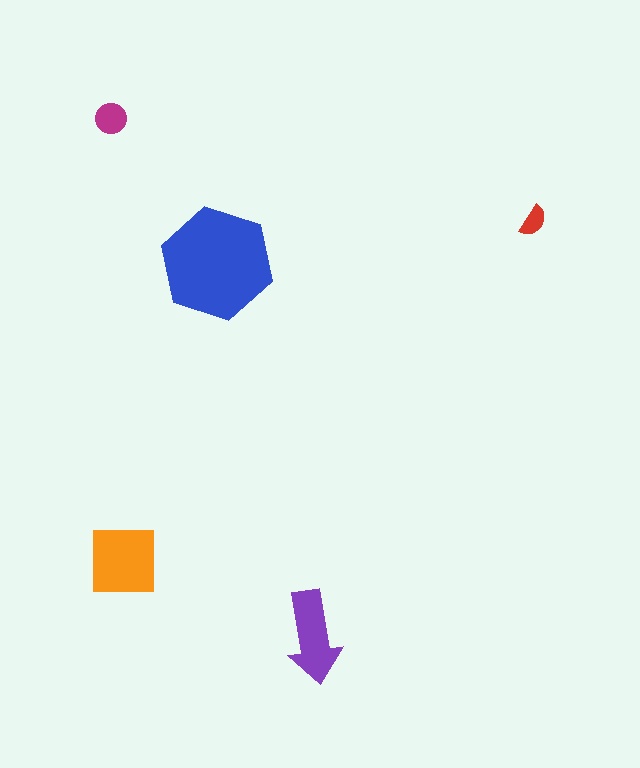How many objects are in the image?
There are 5 objects in the image.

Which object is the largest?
The blue hexagon.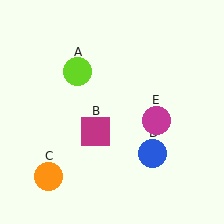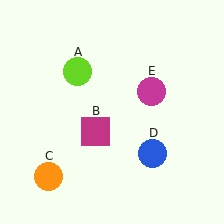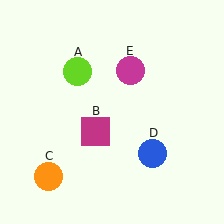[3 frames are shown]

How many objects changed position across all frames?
1 object changed position: magenta circle (object E).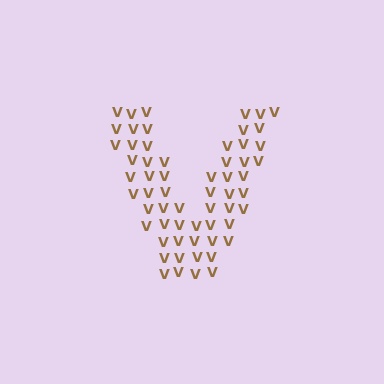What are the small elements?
The small elements are letter V's.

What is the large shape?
The large shape is the letter V.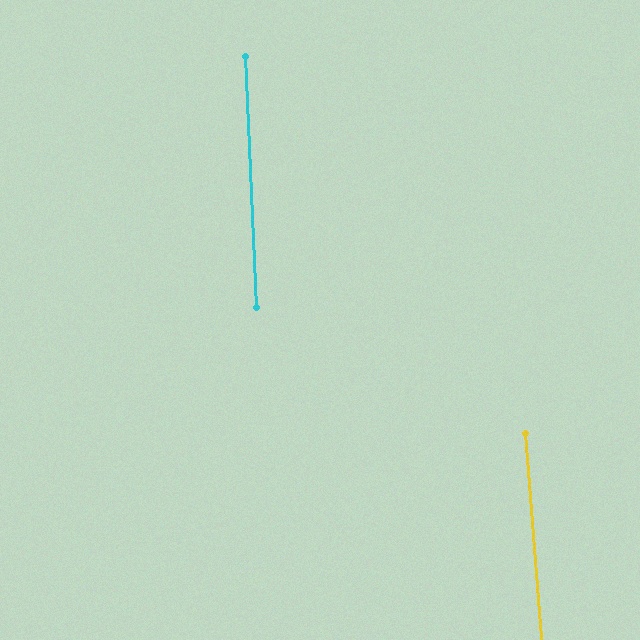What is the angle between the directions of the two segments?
Approximately 2 degrees.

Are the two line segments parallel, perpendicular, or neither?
Parallel — their directions differ by only 1.8°.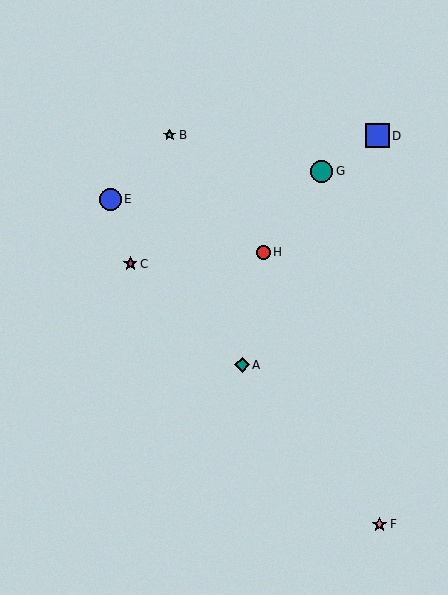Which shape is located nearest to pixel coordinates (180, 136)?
The cyan star (labeled B) at (170, 135) is nearest to that location.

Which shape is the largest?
The blue square (labeled D) is the largest.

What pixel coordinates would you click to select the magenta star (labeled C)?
Click at (130, 264) to select the magenta star C.